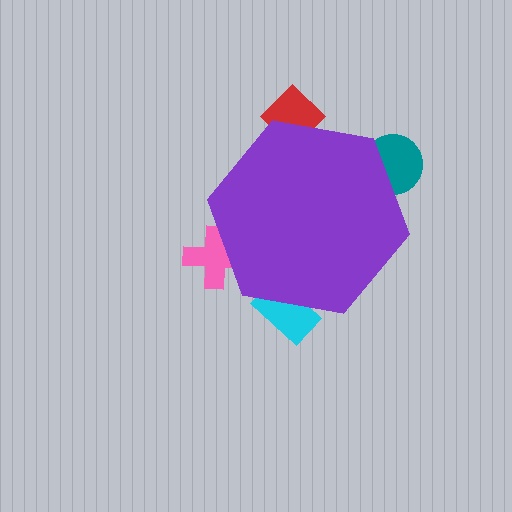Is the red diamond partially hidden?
Yes, the red diamond is partially hidden behind the purple hexagon.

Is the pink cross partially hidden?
Yes, the pink cross is partially hidden behind the purple hexagon.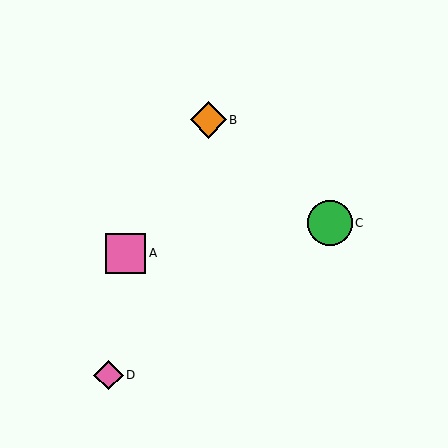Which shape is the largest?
The green circle (labeled C) is the largest.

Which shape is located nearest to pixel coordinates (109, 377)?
The pink diamond (labeled D) at (108, 375) is nearest to that location.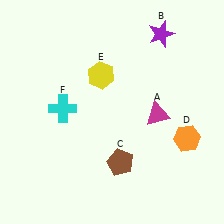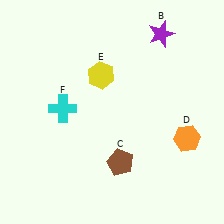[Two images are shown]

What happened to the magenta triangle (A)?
The magenta triangle (A) was removed in Image 2. It was in the bottom-right area of Image 1.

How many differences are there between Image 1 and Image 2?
There is 1 difference between the two images.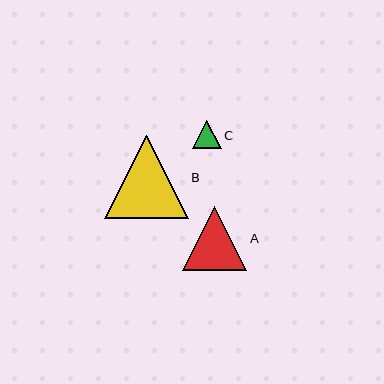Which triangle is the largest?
Triangle B is the largest with a size of approximately 83 pixels.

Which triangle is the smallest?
Triangle C is the smallest with a size of approximately 28 pixels.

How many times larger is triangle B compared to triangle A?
Triangle B is approximately 1.3 times the size of triangle A.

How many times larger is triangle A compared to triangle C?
Triangle A is approximately 2.2 times the size of triangle C.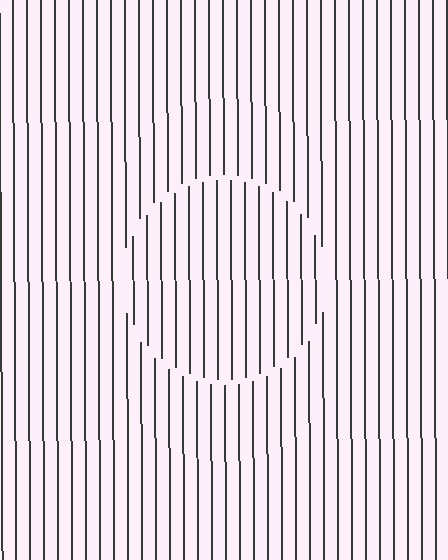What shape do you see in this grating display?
An illusory circle. The interior of the shape contains the same grating, shifted by half a period — the contour is defined by the phase discontinuity where line-ends from the inner and outer gratings abut.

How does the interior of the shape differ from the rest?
The interior of the shape contains the same grating, shifted by half a period — the contour is defined by the phase discontinuity where line-ends from the inner and outer gratings abut.